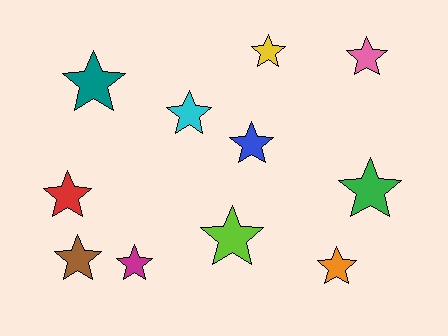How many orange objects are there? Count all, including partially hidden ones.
There is 1 orange object.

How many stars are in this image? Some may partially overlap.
There are 11 stars.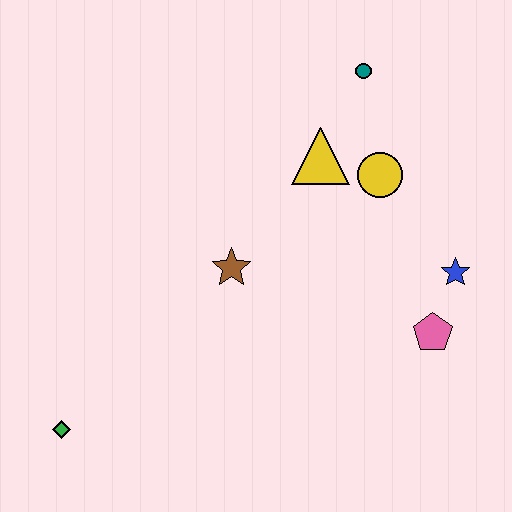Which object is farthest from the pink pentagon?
The green diamond is farthest from the pink pentagon.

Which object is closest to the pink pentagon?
The blue star is closest to the pink pentagon.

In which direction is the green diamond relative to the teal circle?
The green diamond is below the teal circle.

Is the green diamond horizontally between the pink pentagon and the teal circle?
No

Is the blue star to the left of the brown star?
No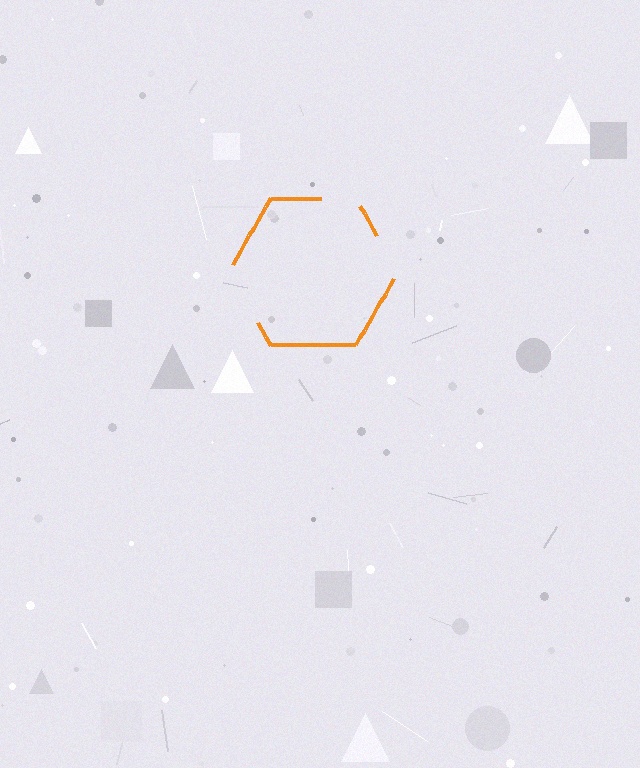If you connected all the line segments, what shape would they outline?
They would outline a hexagon.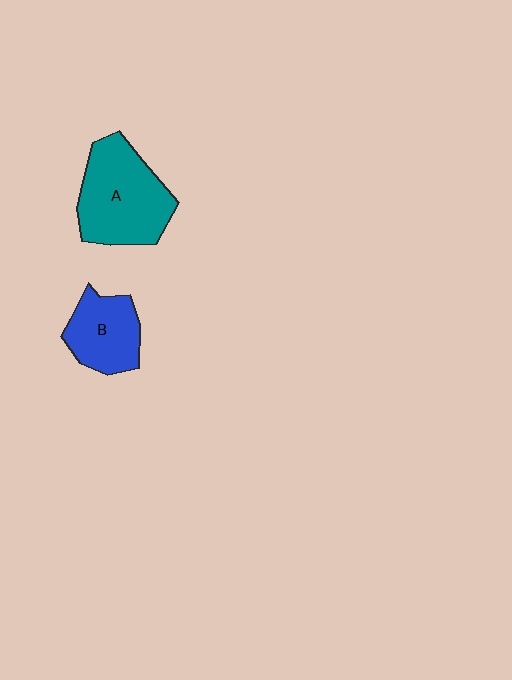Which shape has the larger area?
Shape A (teal).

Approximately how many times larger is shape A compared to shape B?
Approximately 1.6 times.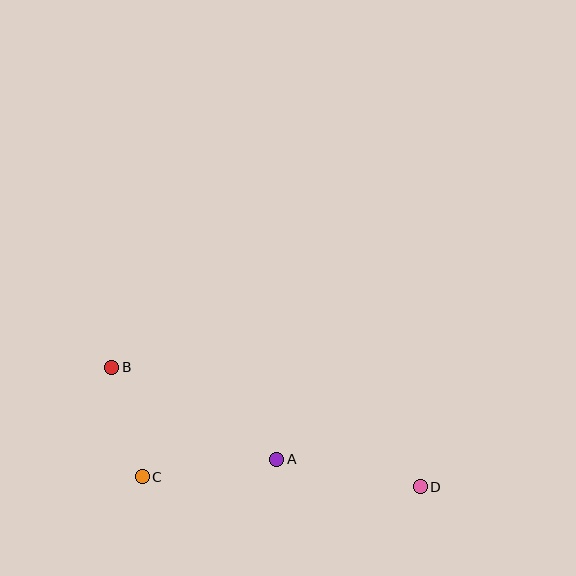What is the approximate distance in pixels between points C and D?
The distance between C and D is approximately 278 pixels.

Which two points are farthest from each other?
Points B and D are farthest from each other.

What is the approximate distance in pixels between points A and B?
The distance between A and B is approximately 189 pixels.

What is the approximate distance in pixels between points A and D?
The distance between A and D is approximately 146 pixels.